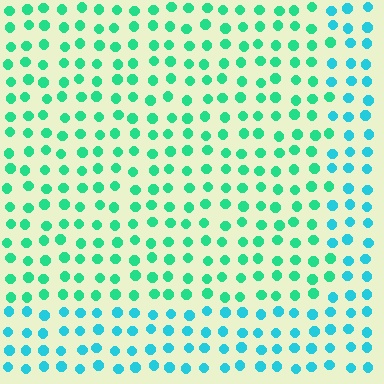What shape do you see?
I see a rectangle.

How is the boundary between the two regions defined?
The boundary is defined purely by a slight shift in hue (about 34 degrees). Spacing, size, and orientation are identical on both sides.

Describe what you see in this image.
The image is filled with small cyan elements in a uniform arrangement. A rectangle-shaped region is visible where the elements are tinted to a slightly different hue, forming a subtle color boundary.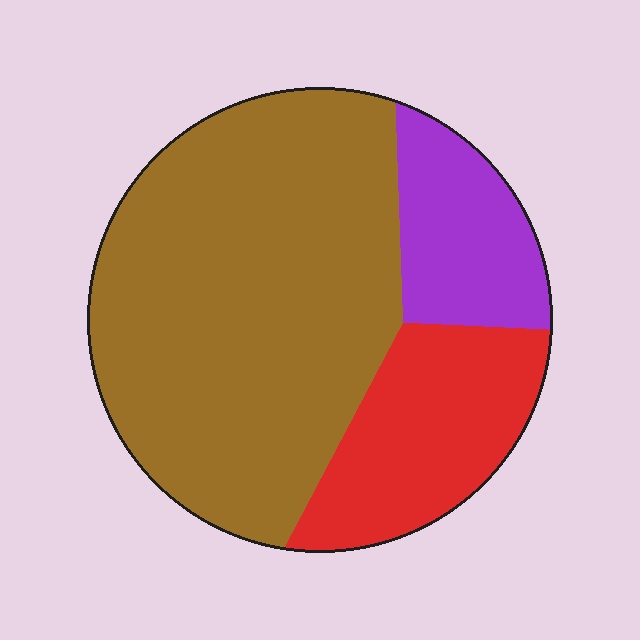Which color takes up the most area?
Brown, at roughly 65%.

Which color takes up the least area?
Purple, at roughly 15%.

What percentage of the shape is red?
Red takes up about one fifth (1/5) of the shape.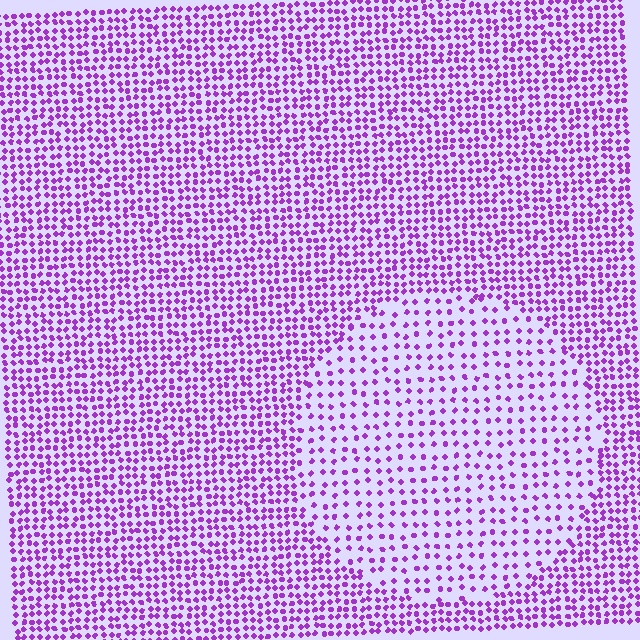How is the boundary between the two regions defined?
The boundary is defined by a change in element density (approximately 2.0x ratio). All elements are the same color, size, and shape.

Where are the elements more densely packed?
The elements are more densely packed outside the circle boundary.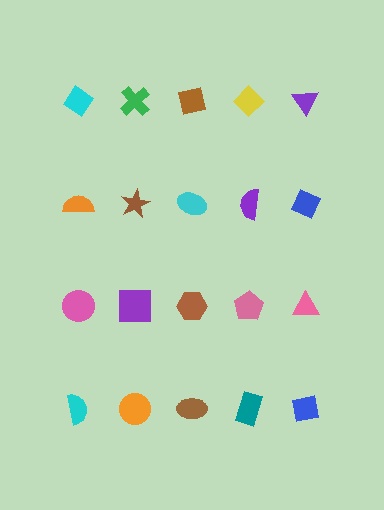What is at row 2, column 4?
A purple semicircle.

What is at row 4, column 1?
A cyan semicircle.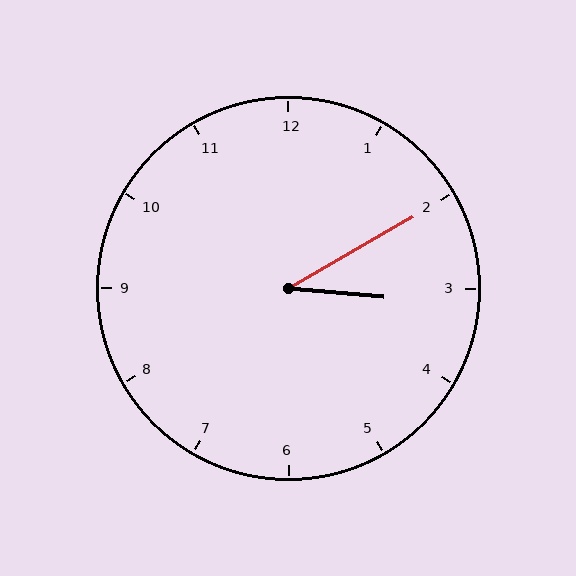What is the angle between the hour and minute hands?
Approximately 35 degrees.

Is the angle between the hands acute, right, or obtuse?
It is acute.